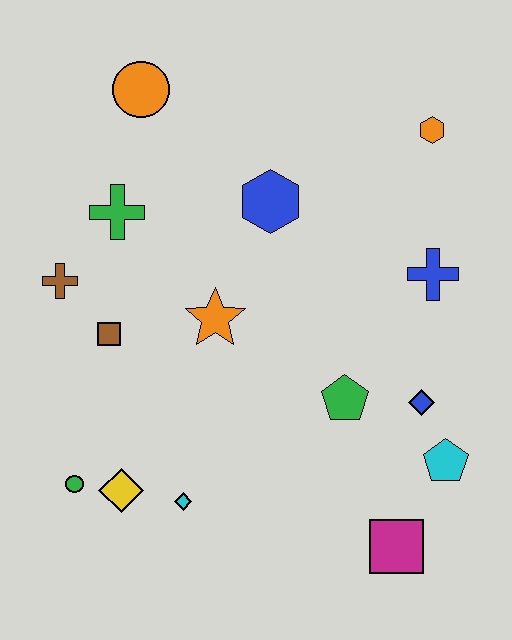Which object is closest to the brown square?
The brown cross is closest to the brown square.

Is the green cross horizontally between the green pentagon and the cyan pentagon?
No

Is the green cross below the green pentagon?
No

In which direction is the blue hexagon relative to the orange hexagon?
The blue hexagon is to the left of the orange hexagon.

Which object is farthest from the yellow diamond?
The orange hexagon is farthest from the yellow diamond.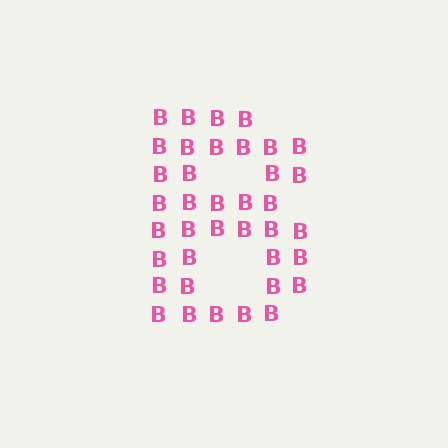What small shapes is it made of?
It is made of small letter B's.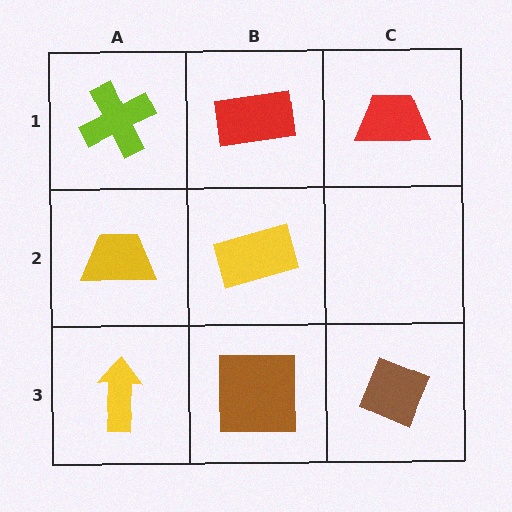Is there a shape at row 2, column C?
No, that cell is empty.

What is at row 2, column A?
A yellow trapezoid.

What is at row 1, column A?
A lime cross.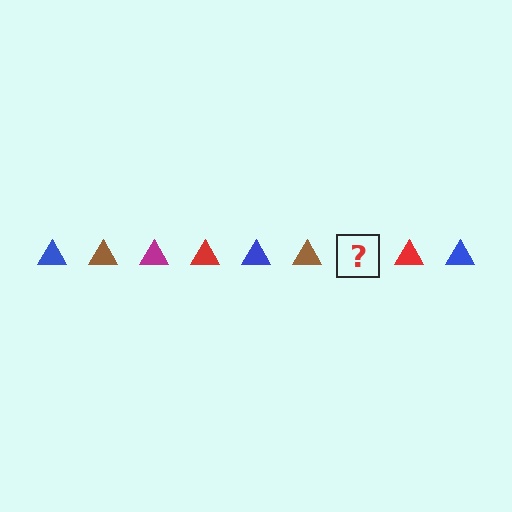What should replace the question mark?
The question mark should be replaced with a magenta triangle.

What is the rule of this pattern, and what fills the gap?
The rule is that the pattern cycles through blue, brown, magenta, red triangles. The gap should be filled with a magenta triangle.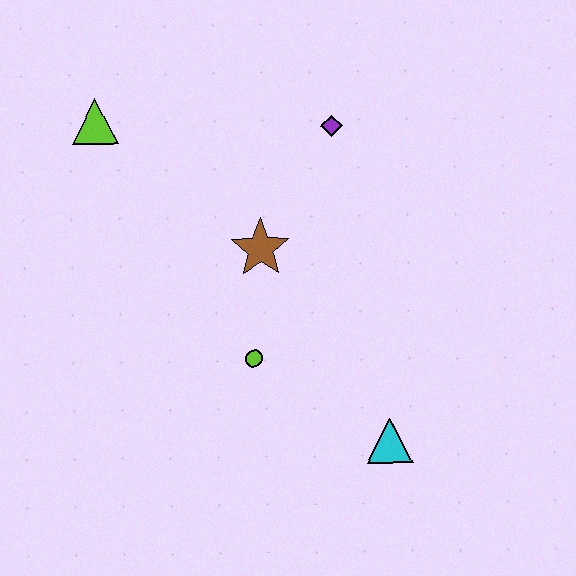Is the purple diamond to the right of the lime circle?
Yes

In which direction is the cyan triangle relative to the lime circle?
The cyan triangle is to the right of the lime circle.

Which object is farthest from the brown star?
The cyan triangle is farthest from the brown star.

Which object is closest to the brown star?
The lime circle is closest to the brown star.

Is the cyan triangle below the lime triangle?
Yes